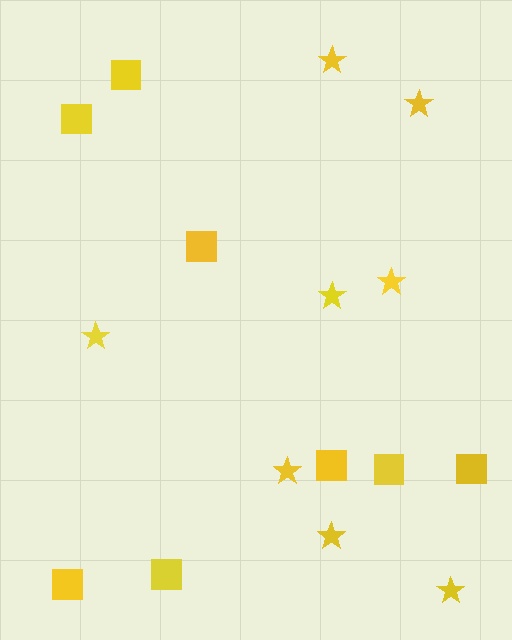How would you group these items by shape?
There are 2 groups: one group of squares (8) and one group of stars (8).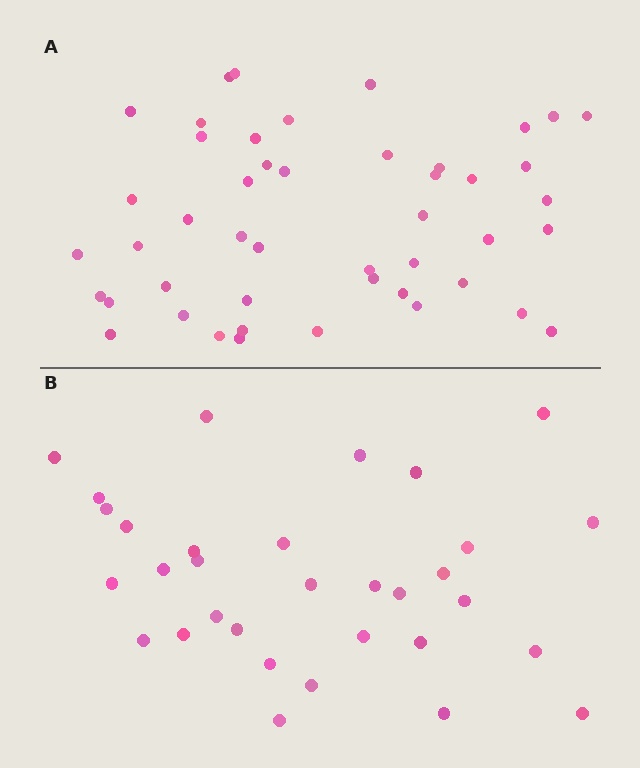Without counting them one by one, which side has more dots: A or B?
Region A (the top region) has more dots.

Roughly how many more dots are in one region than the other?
Region A has approximately 15 more dots than region B.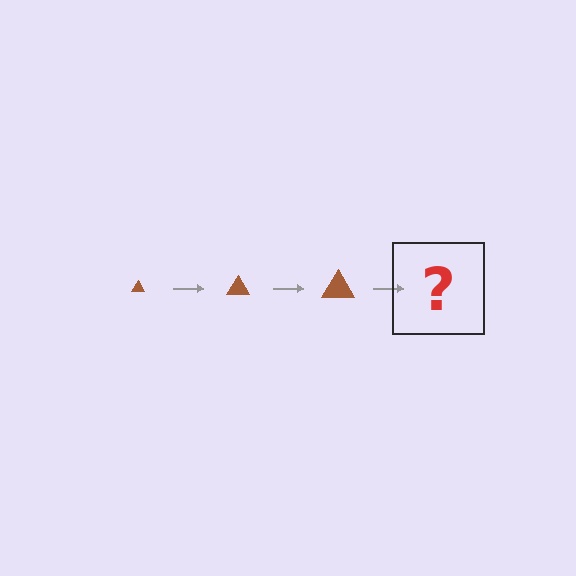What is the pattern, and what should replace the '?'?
The pattern is that the triangle gets progressively larger each step. The '?' should be a brown triangle, larger than the previous one.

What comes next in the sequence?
The next element should be a brown triangle, larger than the previous one.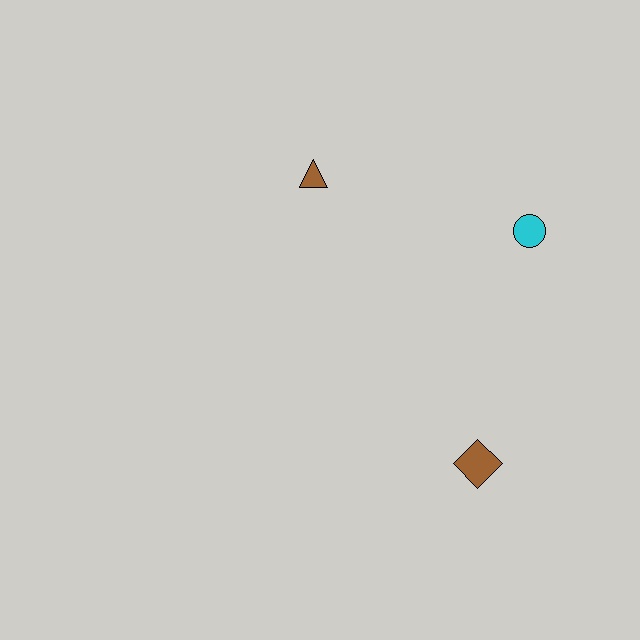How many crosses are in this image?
There are no crosses.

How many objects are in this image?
There are 3 objects.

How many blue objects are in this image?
There are no blue objects.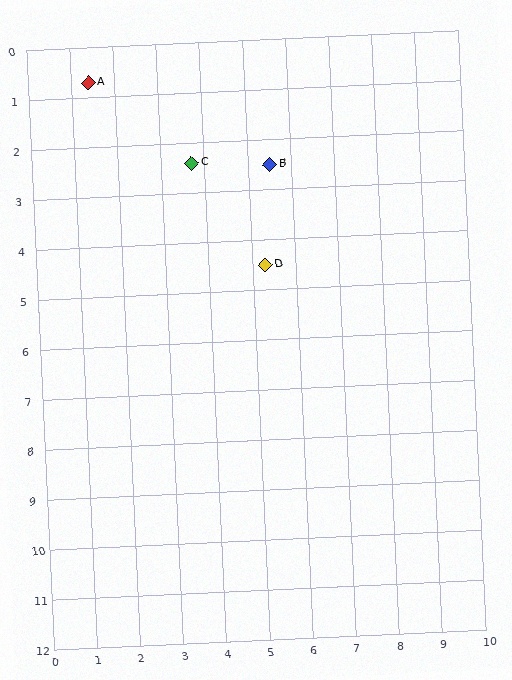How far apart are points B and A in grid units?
Points B and A are about 4.5 grid units apart.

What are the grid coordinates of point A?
Point A is at approximately (1.4, 0.7).